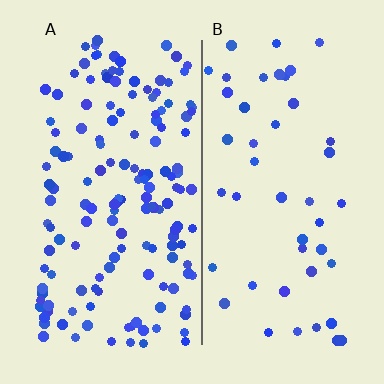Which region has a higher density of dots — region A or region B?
A (the left).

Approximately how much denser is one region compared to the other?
Approximately 3.3× — region A over region B.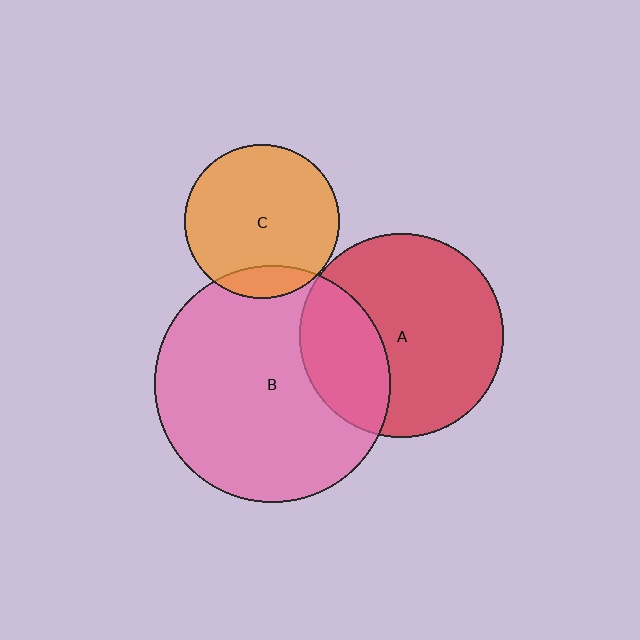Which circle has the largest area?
Circle B (pink).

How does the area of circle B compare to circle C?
Approximately 2.3 times.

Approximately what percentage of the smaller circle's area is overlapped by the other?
Approximately 30%.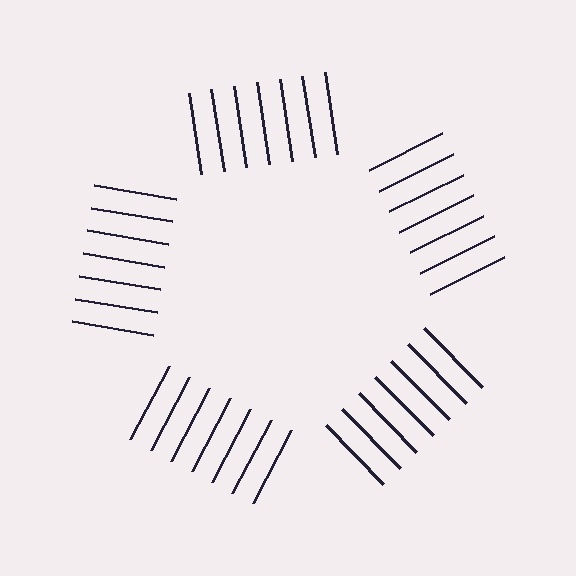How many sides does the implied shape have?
5 sides — the line-ends trace a pentagon.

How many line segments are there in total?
35 — 7 along each of the 5 edges.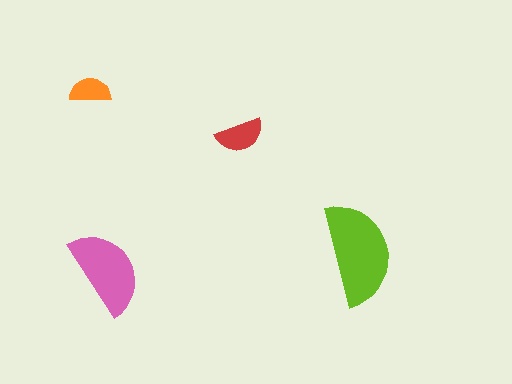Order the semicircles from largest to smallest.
the lime one, the pink one, the red one, the orange one.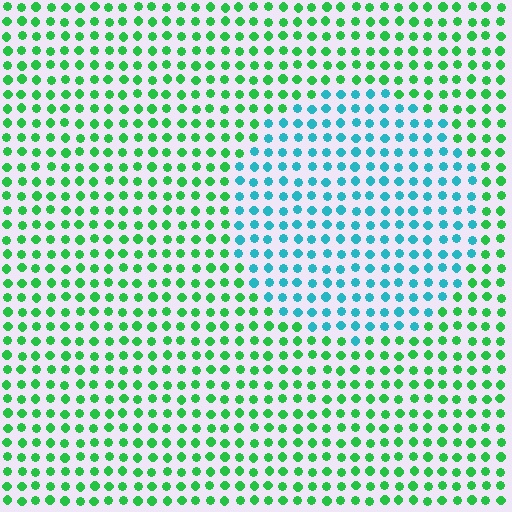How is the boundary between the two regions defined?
The boundary is defined purely by a slight shift in hue (about 53 degrees). Spacing, size, and orientation are identical on both sides.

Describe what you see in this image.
The image is filled with small green elements in a uniform arrangement. A circle-shaped region is visible where the elements are tinted to a slightly different hue, forming a subtle color boundary.